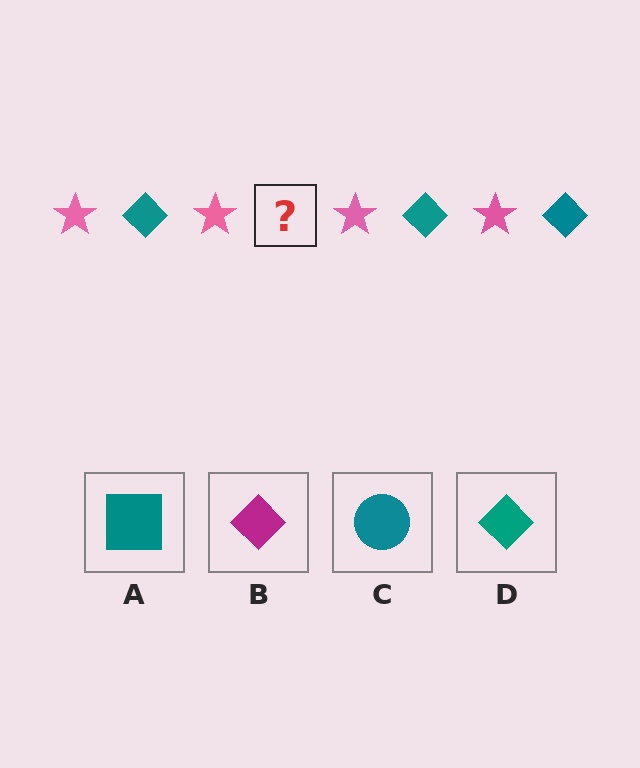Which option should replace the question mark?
Option D.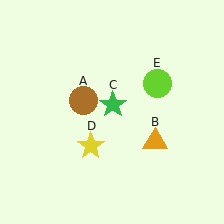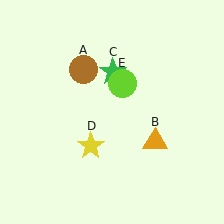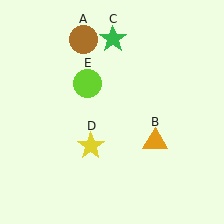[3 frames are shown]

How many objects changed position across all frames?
3 objects changed position: brown circle (object A), green star (object C), lime circle (object E).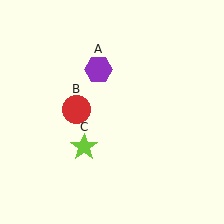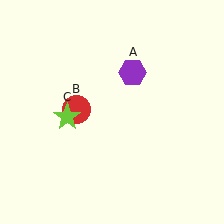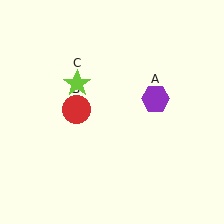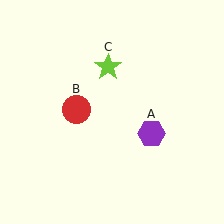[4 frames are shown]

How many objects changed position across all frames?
2 objects changed position: purple hexagon (object A), lime star (object C).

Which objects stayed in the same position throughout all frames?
Red circle (object B) remained stationary.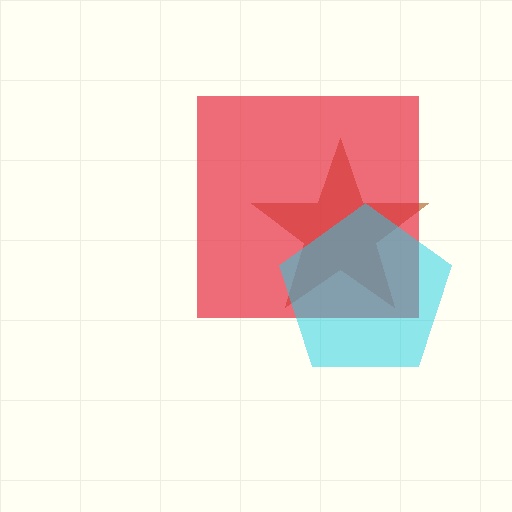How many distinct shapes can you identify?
There are 3 distinct shapes: a brown star, a red square, a cyan pentagon.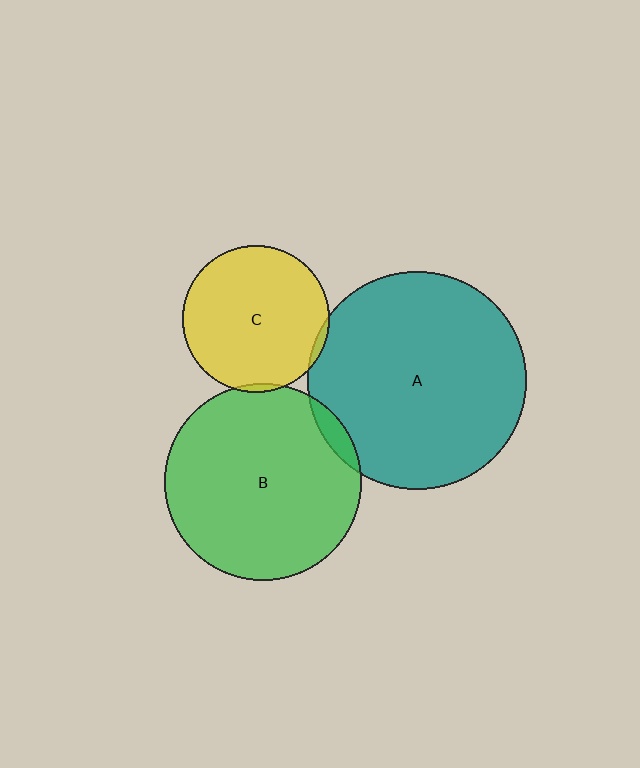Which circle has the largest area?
Circle A (teal).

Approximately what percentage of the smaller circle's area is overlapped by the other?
Approximately 5%.